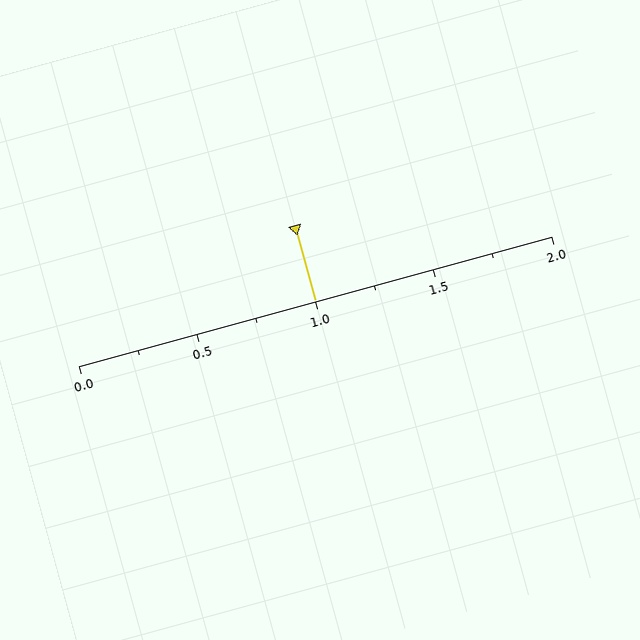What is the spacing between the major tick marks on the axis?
The major ticks are spaced 0.5 apart.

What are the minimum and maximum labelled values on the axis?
The axis runs from 0.0 to 2.0.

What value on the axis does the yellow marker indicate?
The marker indicates approximately 1.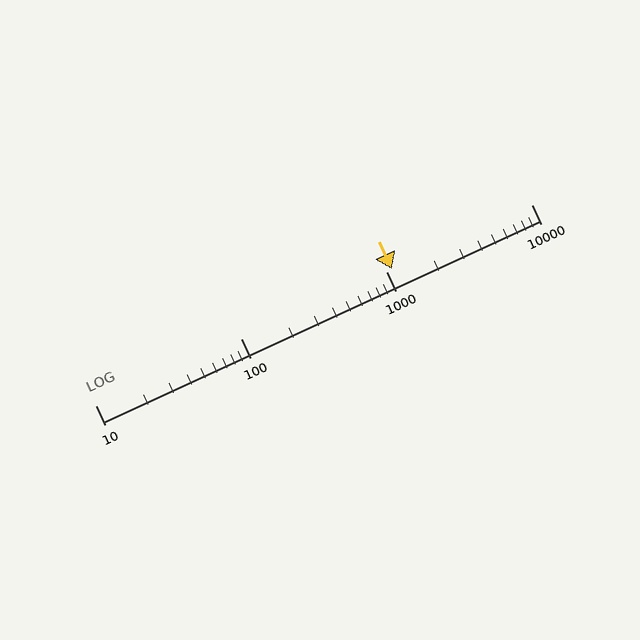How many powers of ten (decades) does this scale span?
The scale spans 3 decades, from 10 to 10000.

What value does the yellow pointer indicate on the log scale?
The pointer indicates approximately 1100.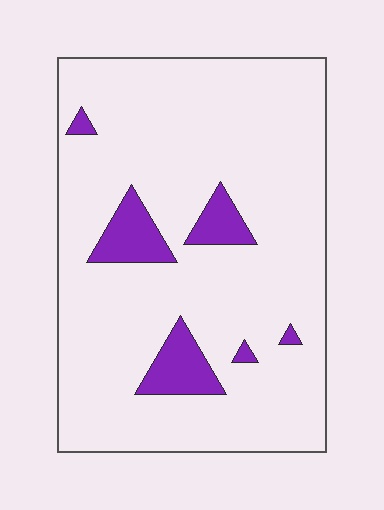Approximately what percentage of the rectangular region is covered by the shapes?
Approximately 10%.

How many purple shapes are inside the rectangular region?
6.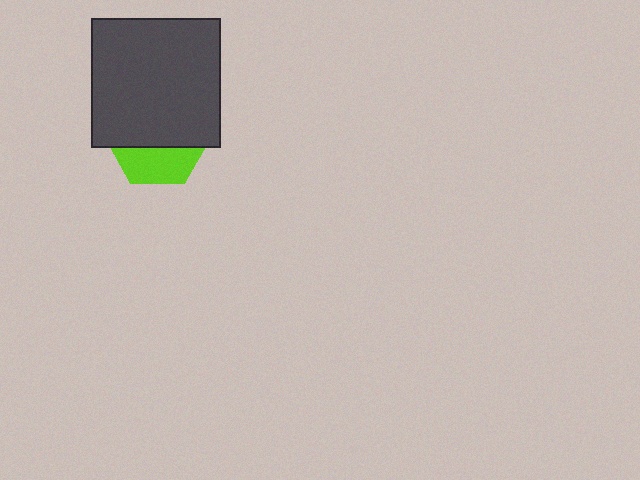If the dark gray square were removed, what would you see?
You would see the complete lime hexagon.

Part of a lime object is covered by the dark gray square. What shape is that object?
It is a hexagon.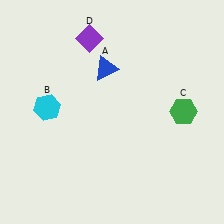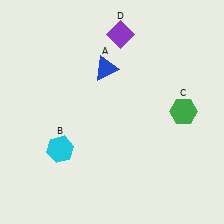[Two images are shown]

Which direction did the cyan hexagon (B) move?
The cyan hexagon (B) moved down.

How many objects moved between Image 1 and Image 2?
2 objects moved between the two images.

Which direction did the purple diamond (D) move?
The purple diamond (D) moved right.